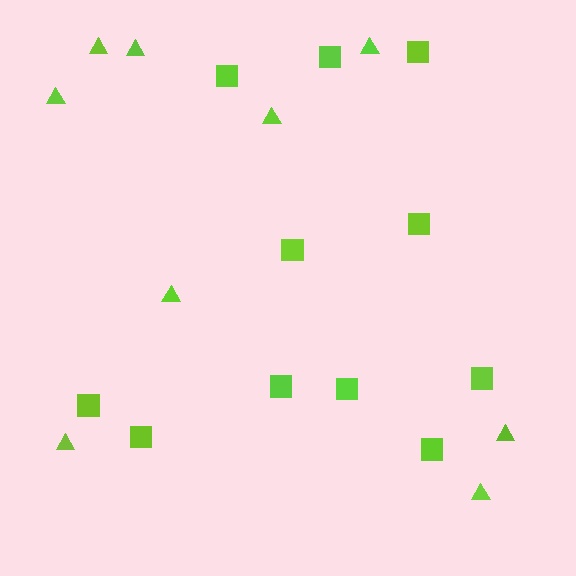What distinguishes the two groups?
There are 2 groups: one group of squares (11) and one group of triangles (9).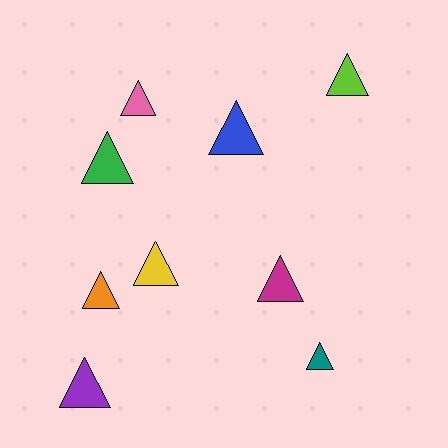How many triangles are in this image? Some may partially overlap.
There are 9 triangles.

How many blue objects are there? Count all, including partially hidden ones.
There is 1 blue object.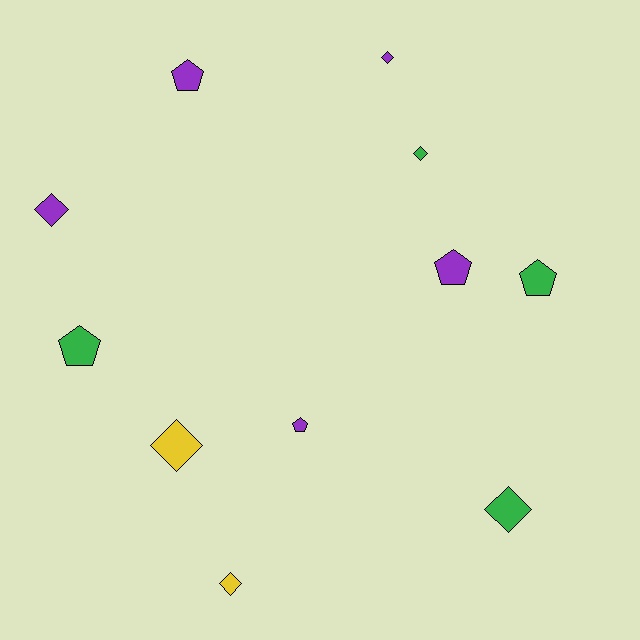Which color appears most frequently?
Purple, with 5 objects.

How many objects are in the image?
There are 11 objects.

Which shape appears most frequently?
Diamond, with 6 objects.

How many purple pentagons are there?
There are 3 purple pentagons.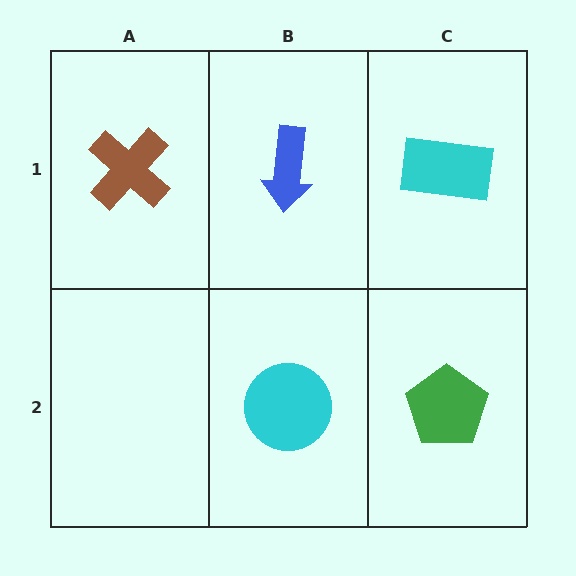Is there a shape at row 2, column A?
No, that cell is empty.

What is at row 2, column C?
A green pentagon.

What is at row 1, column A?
A brown cross.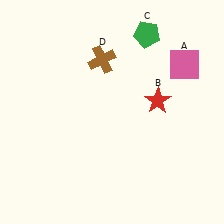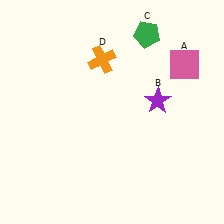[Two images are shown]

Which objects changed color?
B changed from red to purple. D changed from brown to orange.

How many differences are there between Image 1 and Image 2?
There are 2 differences between the two images.